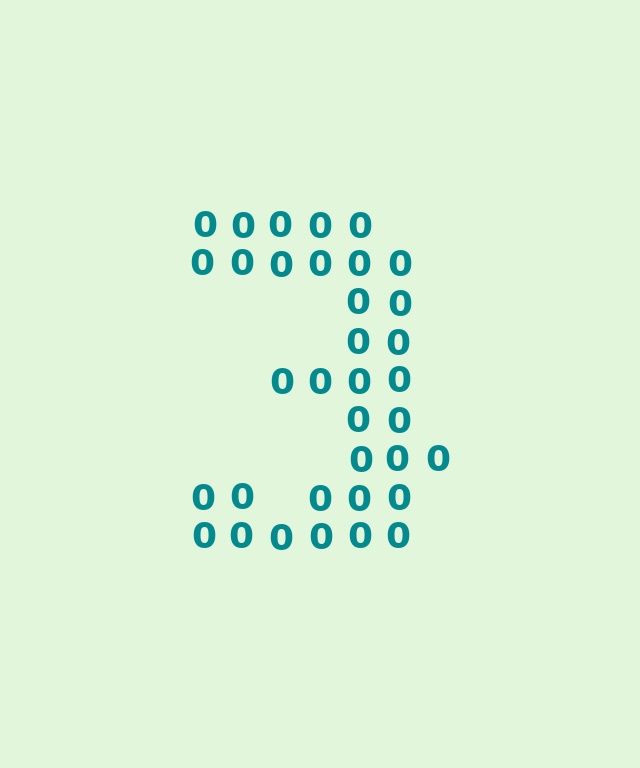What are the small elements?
The small elements are digit 0's.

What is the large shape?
The large shape is the digit 3.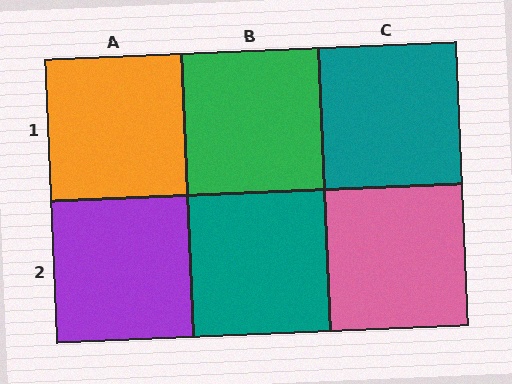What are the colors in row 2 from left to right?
Purple, teal, pink.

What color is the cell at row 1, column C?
Teal.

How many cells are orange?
1 cell is orange.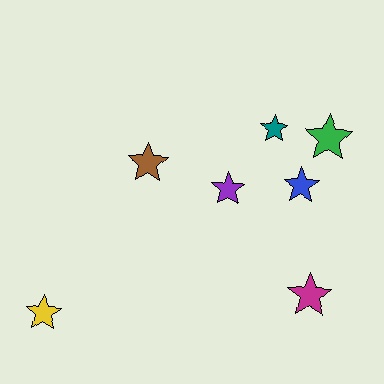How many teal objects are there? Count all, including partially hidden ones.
There is 1 teal object.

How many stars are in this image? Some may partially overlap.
There are 7 stars.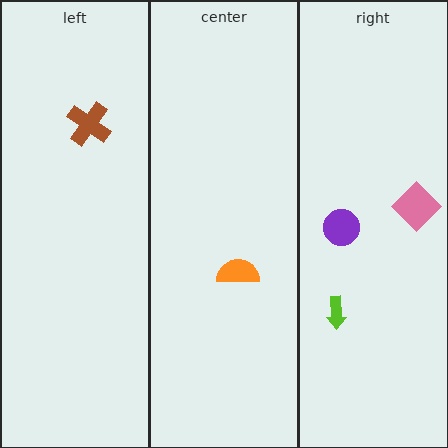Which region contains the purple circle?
The right region.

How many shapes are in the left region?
1.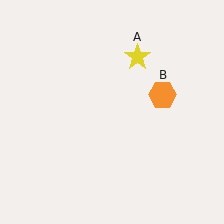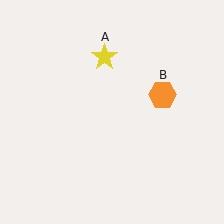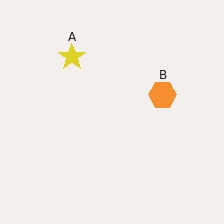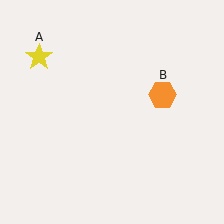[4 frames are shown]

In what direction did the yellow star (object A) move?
The yellow star (object A) moved left.